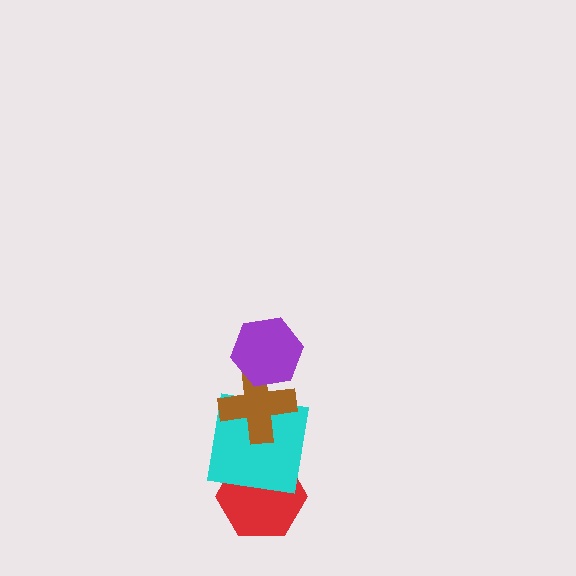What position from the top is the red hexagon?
The red hexagon is 4th from the top.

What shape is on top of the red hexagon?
The cyan square is on top of the red hexagon.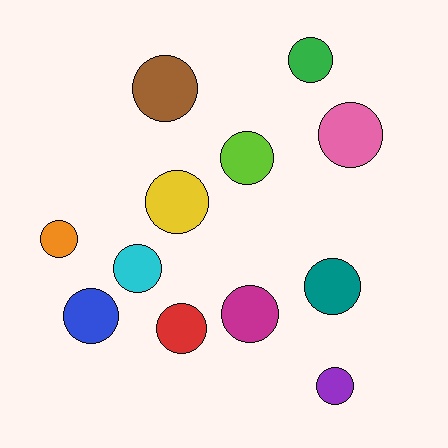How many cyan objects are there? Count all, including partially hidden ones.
There is 1 cyan object.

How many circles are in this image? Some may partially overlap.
There are 12 circles.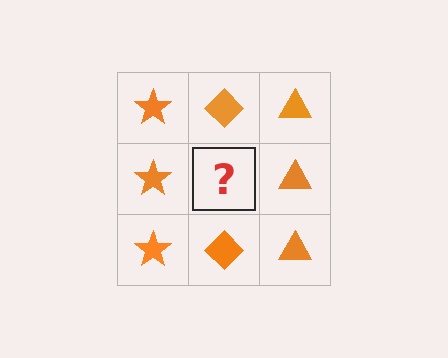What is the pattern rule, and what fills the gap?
The rule is that each column has a consistent shape. The gap should be filled with an orange diamond.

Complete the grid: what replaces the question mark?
The question mark should be replaced with an orange diamond.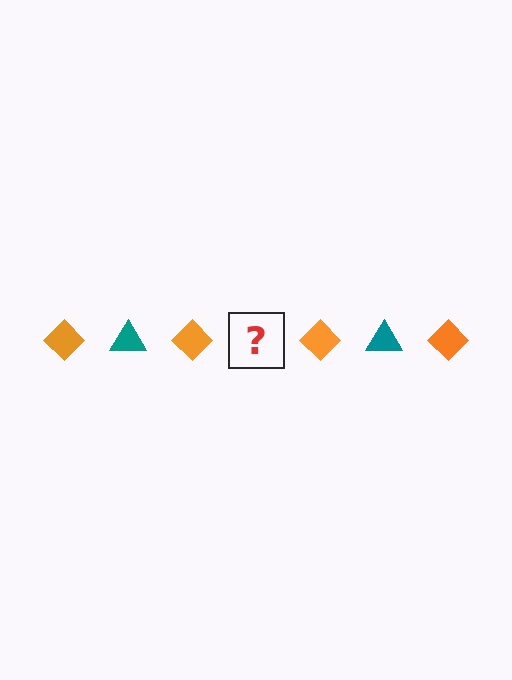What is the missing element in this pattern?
The missing element is a teal triangle.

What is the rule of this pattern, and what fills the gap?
The rule is that the pattern alternates between orange diamond and teal triangle. The gap should be filled with a teal triangle.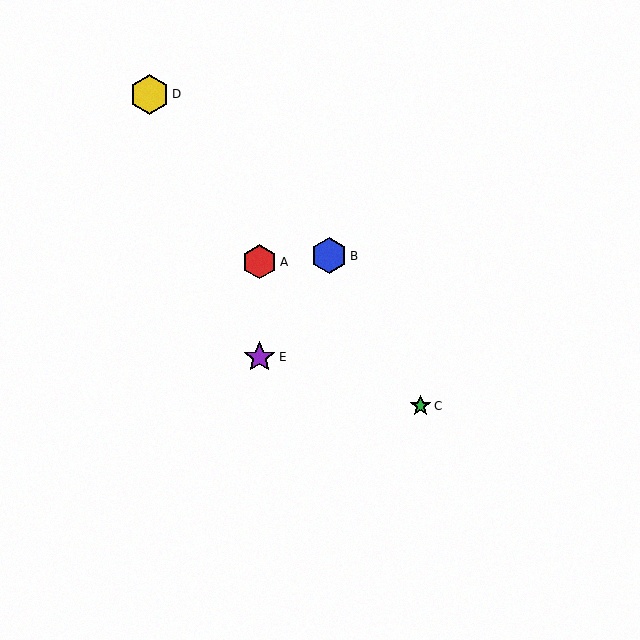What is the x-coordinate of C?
Object C is at x≈421.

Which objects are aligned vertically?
Objects A, E are aligned vertically.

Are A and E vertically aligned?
Yes, both are at x≈260.